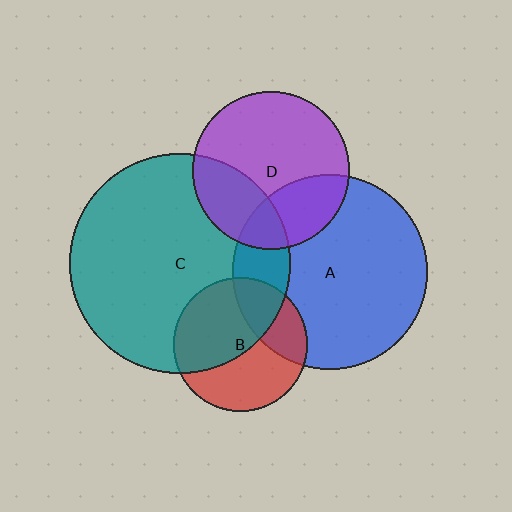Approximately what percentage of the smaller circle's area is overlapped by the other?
Approximately 50%.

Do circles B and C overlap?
Yes.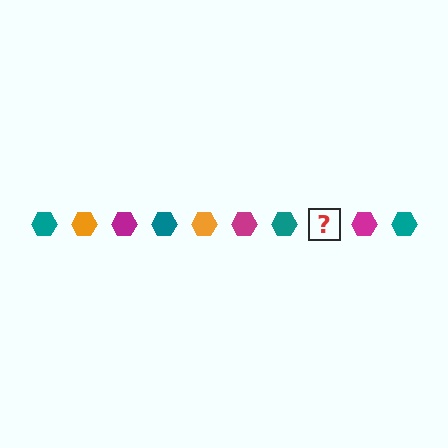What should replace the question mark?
The question mark should be replaced with an orange hexagon.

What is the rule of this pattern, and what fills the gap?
The rule is that the pattern cycles through teal, orange, magenta hexagons. The gap should be filled with an orange hexagon.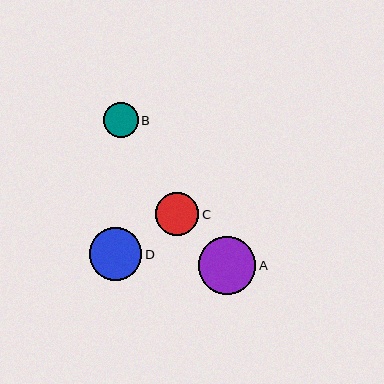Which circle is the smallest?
Circle B is the smallest with a size of approximately 35 pixels.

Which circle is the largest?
Circle A is the largest with a size of approximately 57 pixels.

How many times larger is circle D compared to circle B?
Circle D is approximately 1.5 times the size of circle B.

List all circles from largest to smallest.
From largest to smallest: A, D, C, B.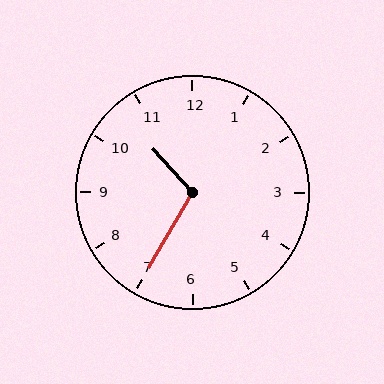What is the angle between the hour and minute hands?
Approximately 108 degrees.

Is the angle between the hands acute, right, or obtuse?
It is obtuse.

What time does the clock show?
10:35.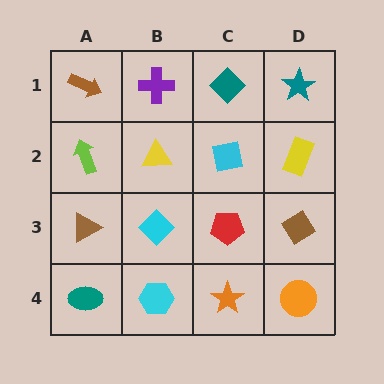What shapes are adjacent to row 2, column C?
A teal diamond (row 1, column C), a red pentagon (row 3, column C), a yellow triangle (row 2, column B), a yellow rectangle (row 2, column D).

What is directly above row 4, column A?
A brown triangle.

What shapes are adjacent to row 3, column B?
A yellow triangle (row 2, column B), a cyan hexagon (row 4, column B), a brown triangle (row 3, column A), a red pentagon (row 3, column C).